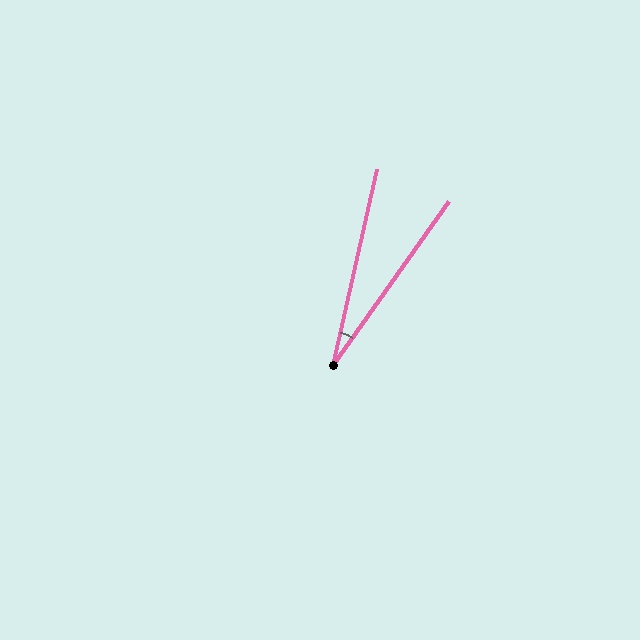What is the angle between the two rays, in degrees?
Approximately 23 degrees.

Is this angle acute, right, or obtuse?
It is acute.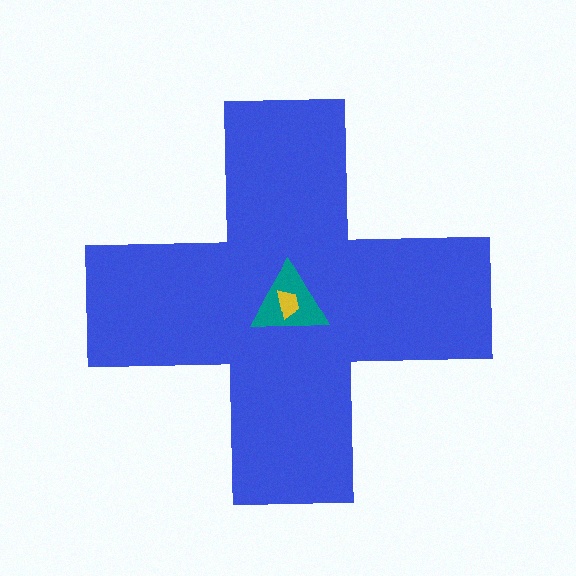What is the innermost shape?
The yellow trapezoid.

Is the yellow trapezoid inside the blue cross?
Yes.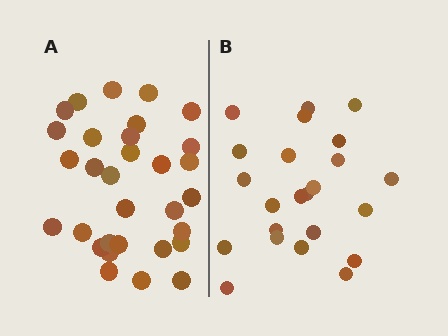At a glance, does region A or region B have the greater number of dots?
Region A (the left region) has more dots.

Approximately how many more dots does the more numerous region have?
Region A has roughly 8 or so more dots than region B.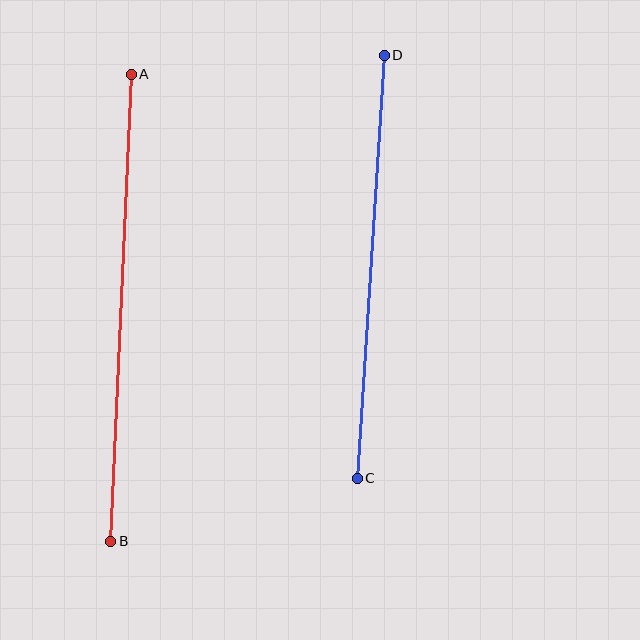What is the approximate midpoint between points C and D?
The midpoint is at approximately (371, 267) pixels.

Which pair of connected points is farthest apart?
Points A and B are farthest apart.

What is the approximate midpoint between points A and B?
The midpoint is at approximately (121, 308) pixels.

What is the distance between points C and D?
The distance is approximately 424 pixels.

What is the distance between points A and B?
The distance is approximately 468 pixels.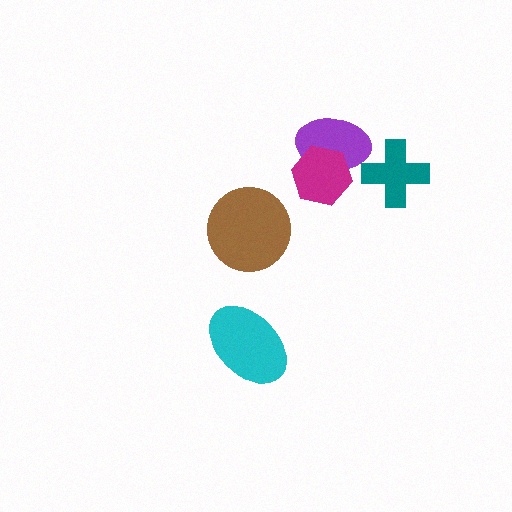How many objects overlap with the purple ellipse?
1 object overlaps with the purple ellipse.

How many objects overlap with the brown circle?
0 objects overlap with the brown circle.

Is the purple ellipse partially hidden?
Yes, it is partially covered by another shape.